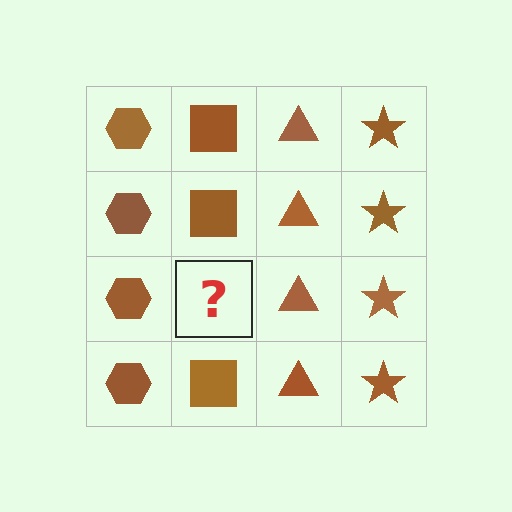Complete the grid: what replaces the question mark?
The question mark should be replaced with a brown square.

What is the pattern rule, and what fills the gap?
The rule is that each column has a consistent shape. The gap should be filled with a brown square.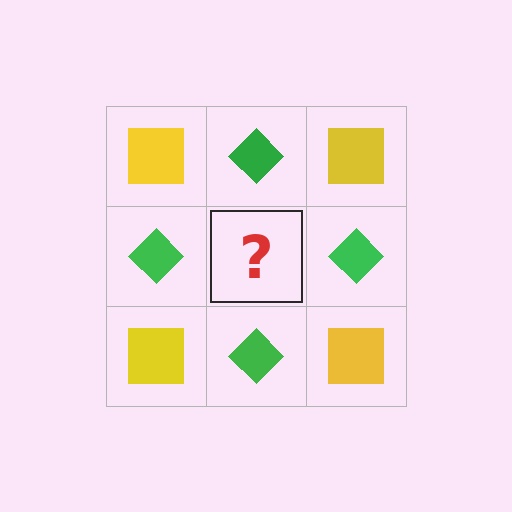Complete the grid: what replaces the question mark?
The question mark should be replaced with a yellow square.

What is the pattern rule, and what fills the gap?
The rule is that it alternates yellow square and green diamond in a checkerboard pattern. The gap should be filled with a yellow square.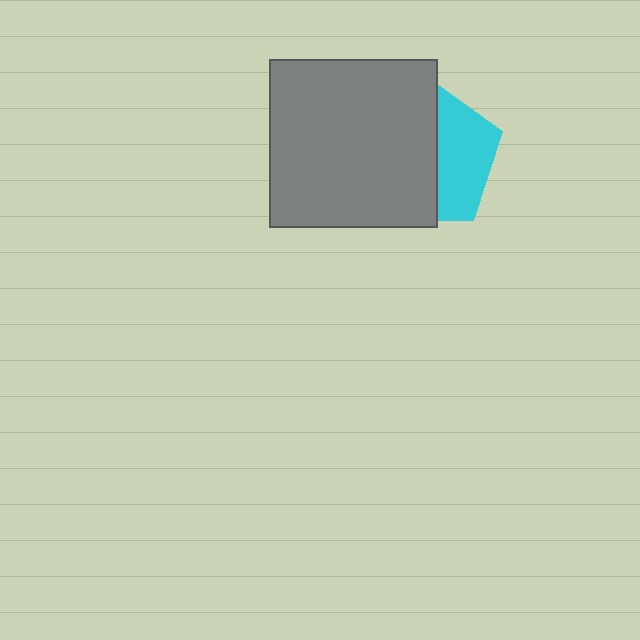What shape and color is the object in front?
The object in front is a gray square.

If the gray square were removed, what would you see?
You would see the complete cyan pentagon.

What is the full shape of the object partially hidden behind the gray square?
The partially hidden object is a cyan pentagon.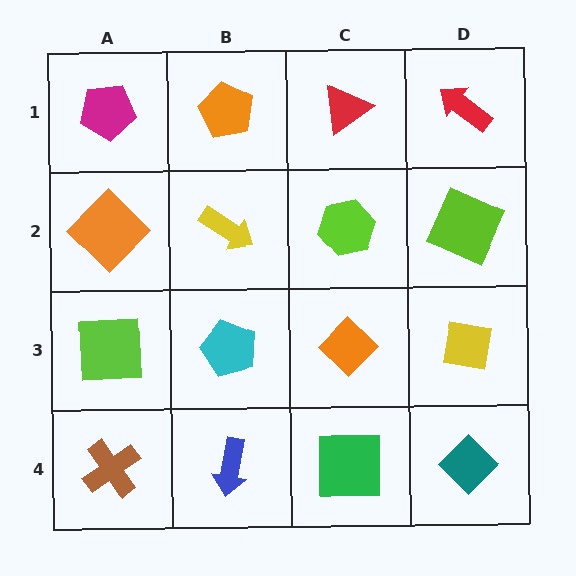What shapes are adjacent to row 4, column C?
An orange diamond (row 3, column C), a blue arrow (row 4, column B), a teal diamond (row 4, column D).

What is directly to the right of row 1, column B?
A red triangle.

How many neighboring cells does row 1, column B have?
3.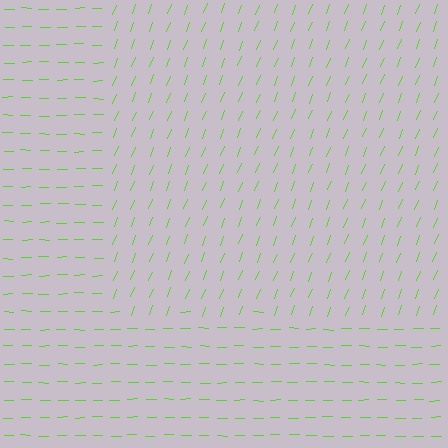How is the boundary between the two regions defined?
The boundary is defined purely by a change in line orientation (approximately 68 degrees difference). All lines are the same color and thickness.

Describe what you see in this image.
The image is filled with small lime line segments. A rectangle region in the image has lines oriented differently from the surrounding lines, creating a visible texture boundary.